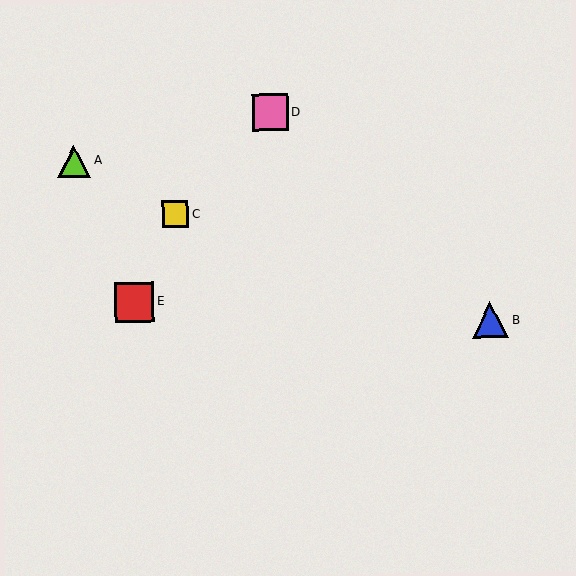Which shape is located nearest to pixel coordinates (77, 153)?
The lime triangle (labeled A) at (74, 161) is nearest to that location.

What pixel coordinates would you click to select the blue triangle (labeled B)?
Click at (490, 320) to select the blue triangle B.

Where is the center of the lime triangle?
The center of the lime triangle is at (74, 161).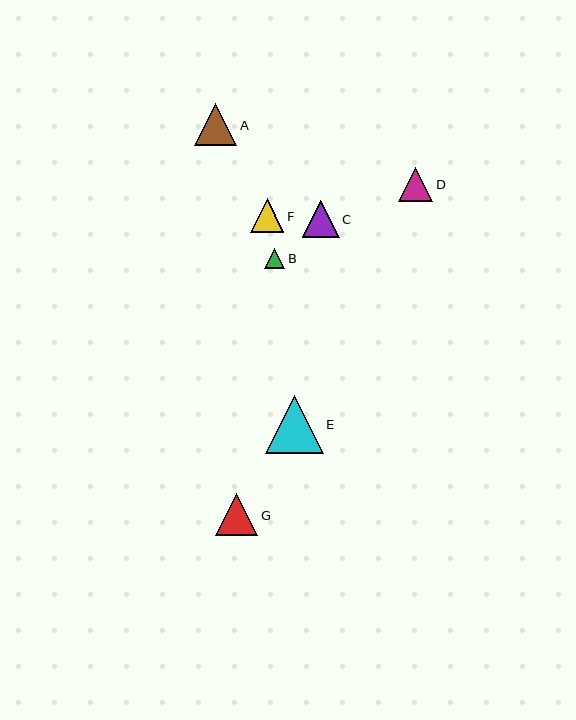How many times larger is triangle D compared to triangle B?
Triangle D is approximately 1.7 times the size of triangle B.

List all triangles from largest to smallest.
From largest to smallest: E, G, A, C, D, F, B.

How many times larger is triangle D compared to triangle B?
Triangle D is approximately 1.7 times the size of triangle B.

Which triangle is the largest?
Triangle E is the largest with a size of approximately 58 pixels.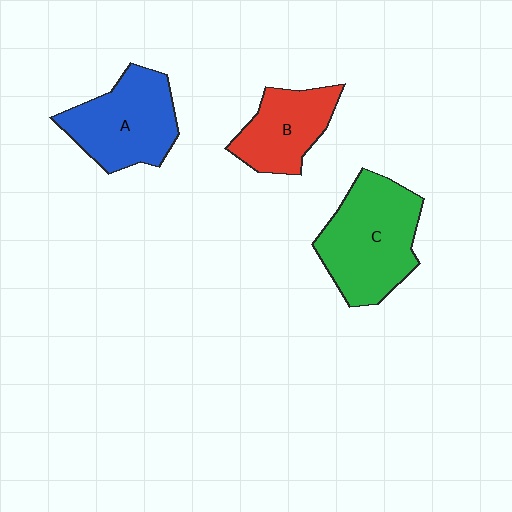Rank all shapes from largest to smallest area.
From largest to smallest: C (green), A (blue), B (red).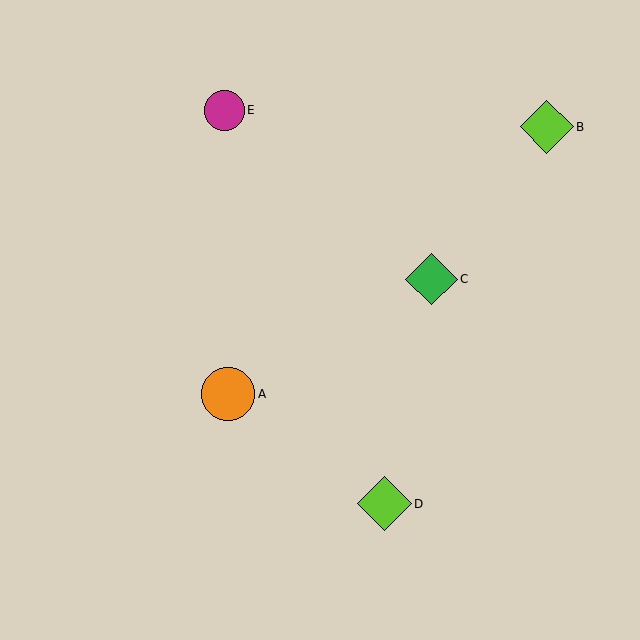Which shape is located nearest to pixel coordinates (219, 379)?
The orange circle (labeled A) at (228, 394) is nearest to that location.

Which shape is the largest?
The lime diamond (labeled D) is the largest.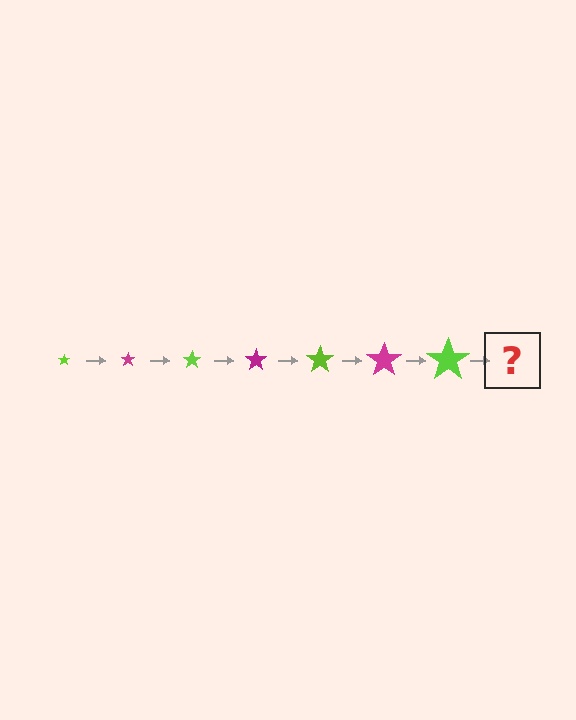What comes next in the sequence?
The next element should be a magenta star, larger than the previous one.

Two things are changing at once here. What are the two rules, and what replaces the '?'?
The two rules are that the star grows larger each step and the color cycles through lime and magenta. The '?' should be a magenta star, larger than the previous one.